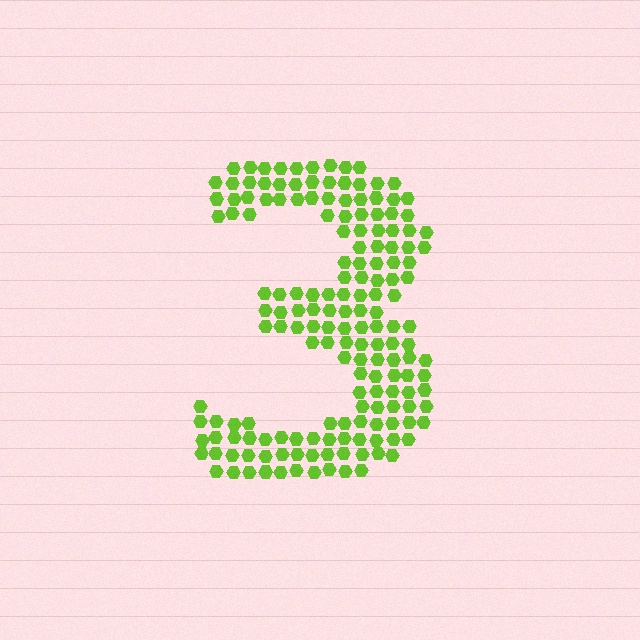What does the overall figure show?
The overall figure shows the digit 3.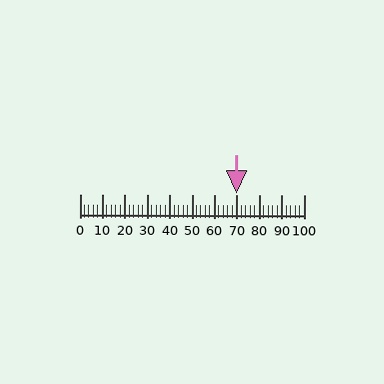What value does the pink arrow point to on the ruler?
The pink arrow points to approximately 70.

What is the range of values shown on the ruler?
The ruler shows values from 0 to 100.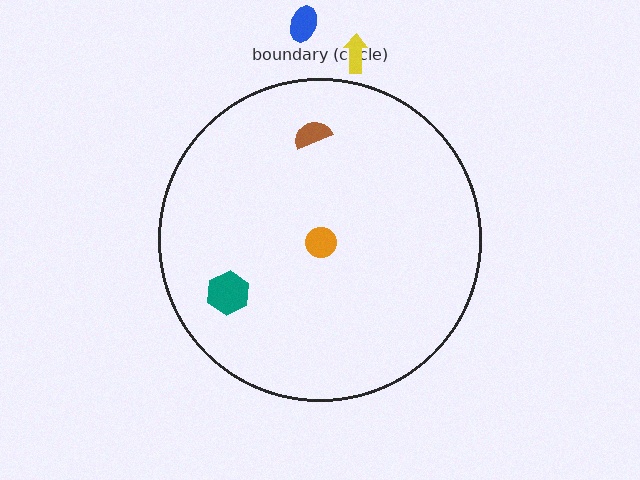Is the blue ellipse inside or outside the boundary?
Outside.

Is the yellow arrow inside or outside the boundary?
Outside.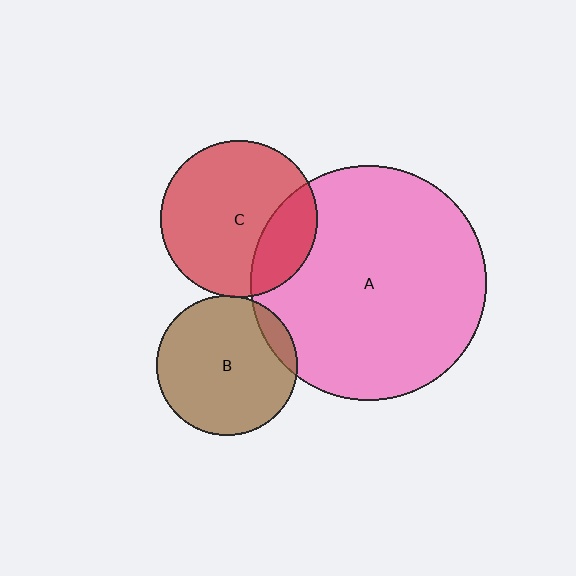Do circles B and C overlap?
Yes.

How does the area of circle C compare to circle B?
Approximately 1.3 times.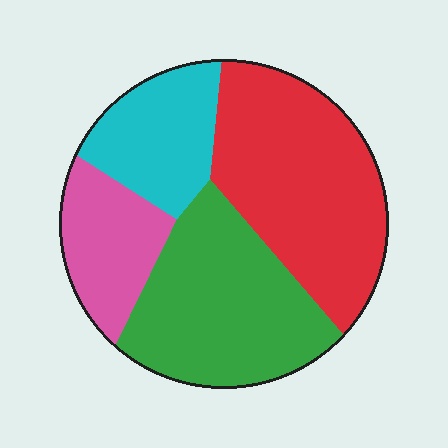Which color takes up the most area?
Red, at roughly 35%.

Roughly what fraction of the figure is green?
Green covers 32% of the figure.